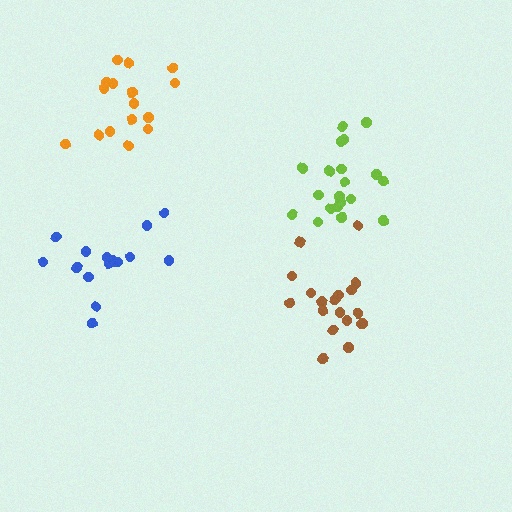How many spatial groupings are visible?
There are 4 spatial groupings.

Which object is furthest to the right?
The lime cluster is rightmost.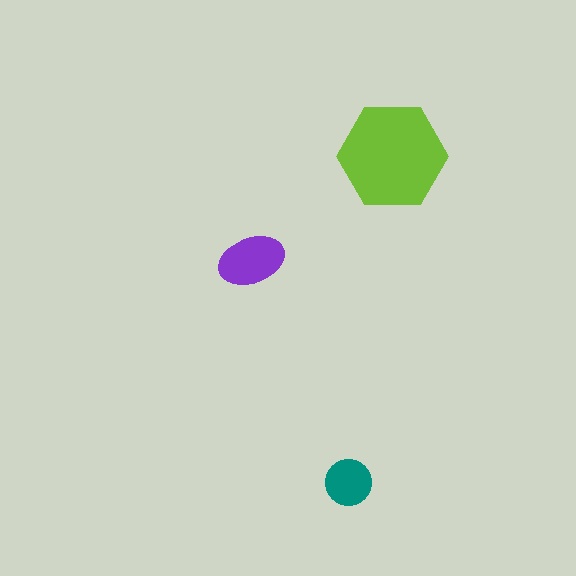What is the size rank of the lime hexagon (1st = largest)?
1st.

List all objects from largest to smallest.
The lime hexagon, the purple ellipse, the teal circle.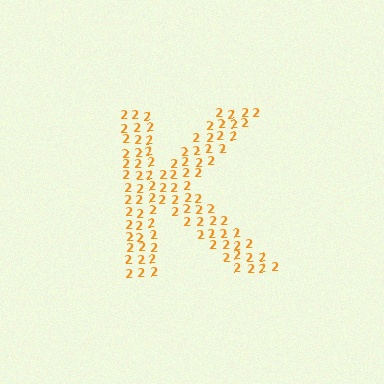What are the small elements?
The small elements are digit 2's.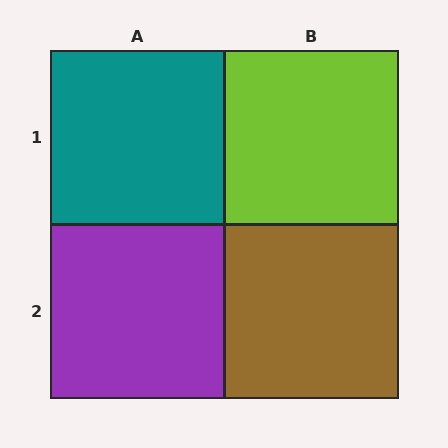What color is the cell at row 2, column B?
Brown.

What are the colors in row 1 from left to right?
Teal, lime.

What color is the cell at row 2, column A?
Purple.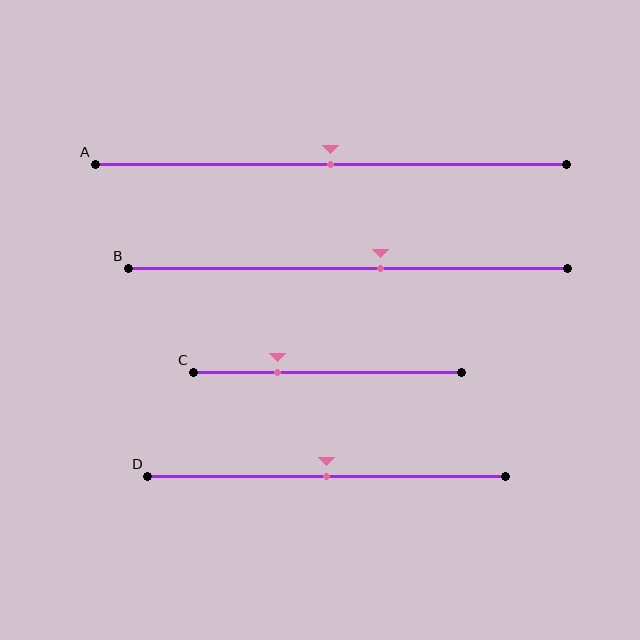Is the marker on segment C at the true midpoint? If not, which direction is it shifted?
No, the marker on segment C is shifted to the left by about 18% of the segment length.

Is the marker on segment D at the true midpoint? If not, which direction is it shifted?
Yes, the marker on segment D is at the true midpoint.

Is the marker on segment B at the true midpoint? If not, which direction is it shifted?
No, the marker on segment B is shifted to the right by about 7% of the segment length.